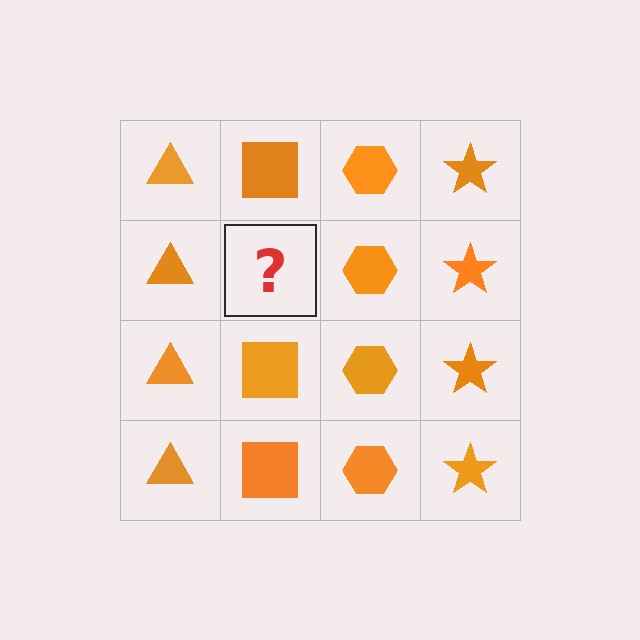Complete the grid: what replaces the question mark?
The question mark should be replaced with an orange square.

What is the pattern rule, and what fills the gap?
The rule is that each column has a consistent shape. The gap should be filled with an orange square.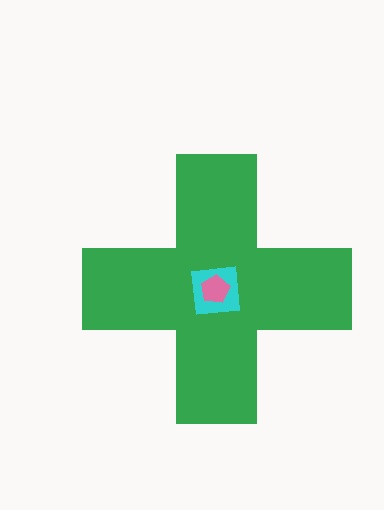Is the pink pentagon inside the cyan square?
Yes.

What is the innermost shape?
The pink pentagon.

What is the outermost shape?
The green cross.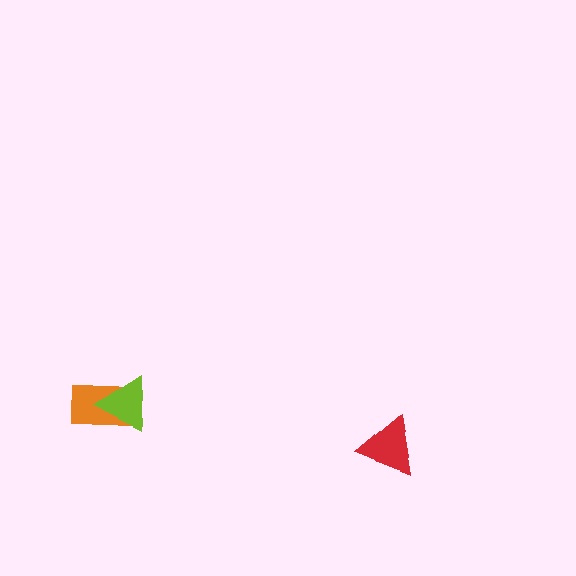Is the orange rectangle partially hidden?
Yes, it is partially covered by another shape.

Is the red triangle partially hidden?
No, no other shape covers it.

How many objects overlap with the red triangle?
0 objects overlap with the red triangle.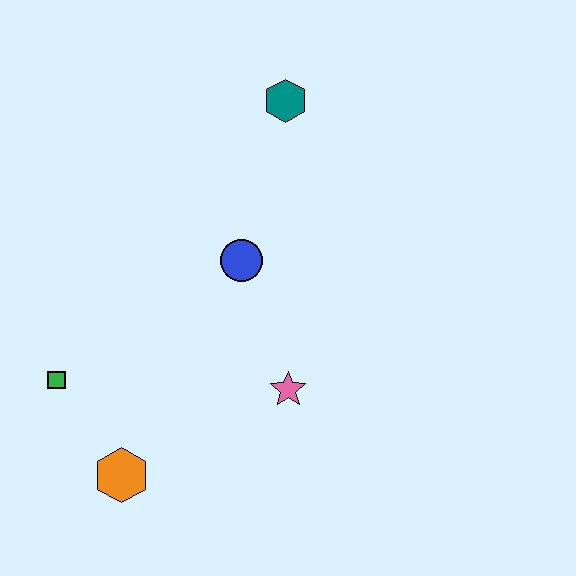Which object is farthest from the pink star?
The teal hexagon is farthest from the pink star.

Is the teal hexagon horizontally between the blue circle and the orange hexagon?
No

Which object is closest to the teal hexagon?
The blue circle is closest to the teal hexagon.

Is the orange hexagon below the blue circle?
Yes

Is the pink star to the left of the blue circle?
No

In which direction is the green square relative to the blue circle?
The green square is to the left of the blue circle.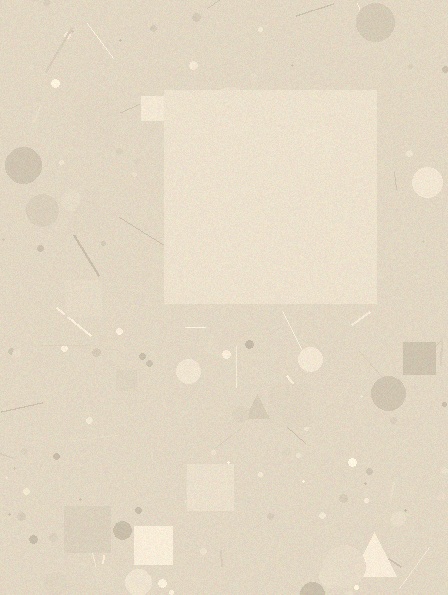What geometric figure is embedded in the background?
A square is embedded in the background.